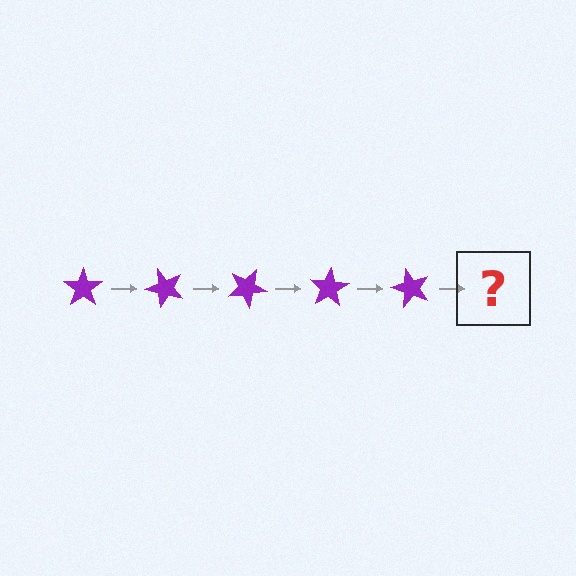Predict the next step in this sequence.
The next step is a purple star rotated 250 degrees.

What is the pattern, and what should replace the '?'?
The pattern is that the star rotates 50 degrees each step. The '?' should be a purple star rotated 250 degrees.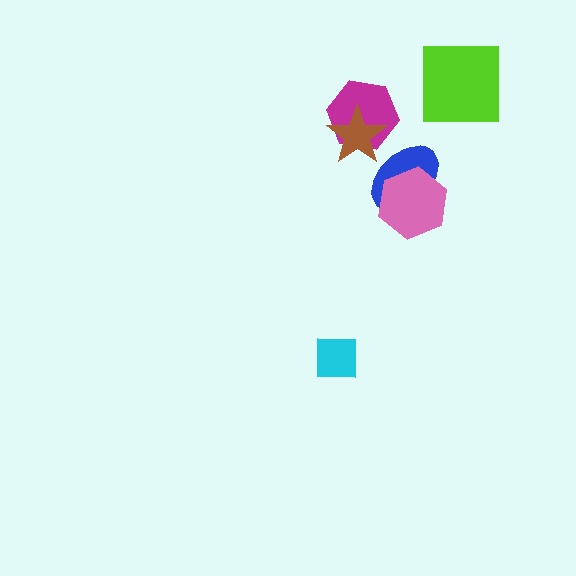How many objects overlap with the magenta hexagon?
1 object overlaps with the magenta hexagon.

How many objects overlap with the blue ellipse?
1 object overlaps with the blue ellipse.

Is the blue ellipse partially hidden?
Yes, it is partially covered by another shape.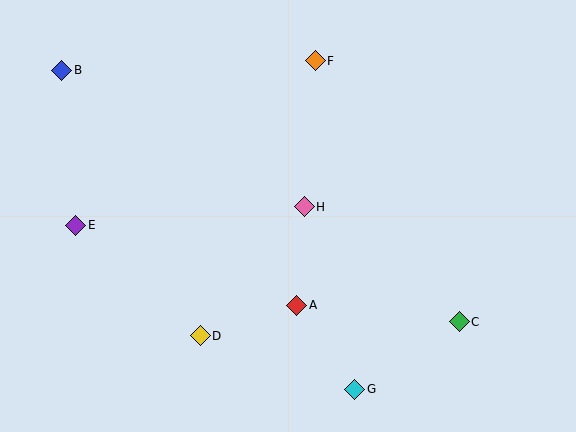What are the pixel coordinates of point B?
Point B is at (62, 70).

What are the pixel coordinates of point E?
Point E is at (75, 225).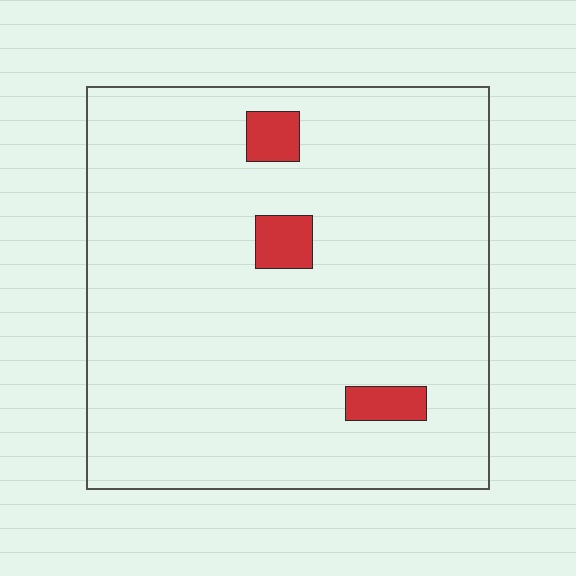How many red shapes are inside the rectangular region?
3.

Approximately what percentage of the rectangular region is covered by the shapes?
Approximately 5%.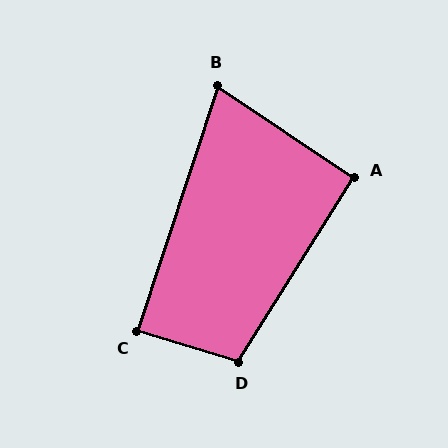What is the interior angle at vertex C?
Approximately 88 degrees (approximately right).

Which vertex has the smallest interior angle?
B, at approximately 74 degrees.